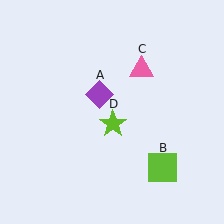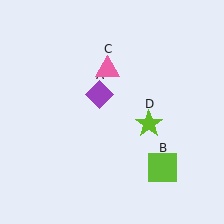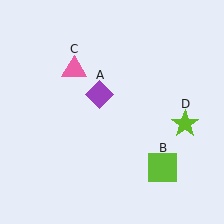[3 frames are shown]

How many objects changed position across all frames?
2 objects changed position: pink triangle (object C), lime star (object D).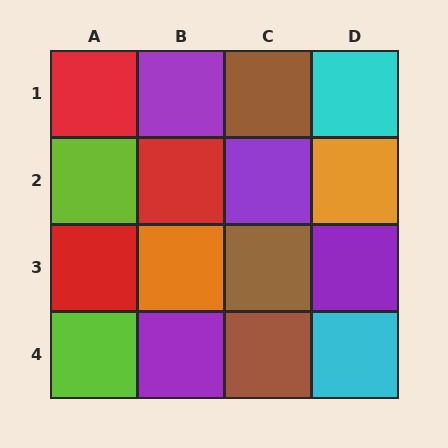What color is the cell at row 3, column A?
Red.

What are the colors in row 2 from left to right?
Lime, red, purple, orange.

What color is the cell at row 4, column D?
Cyan.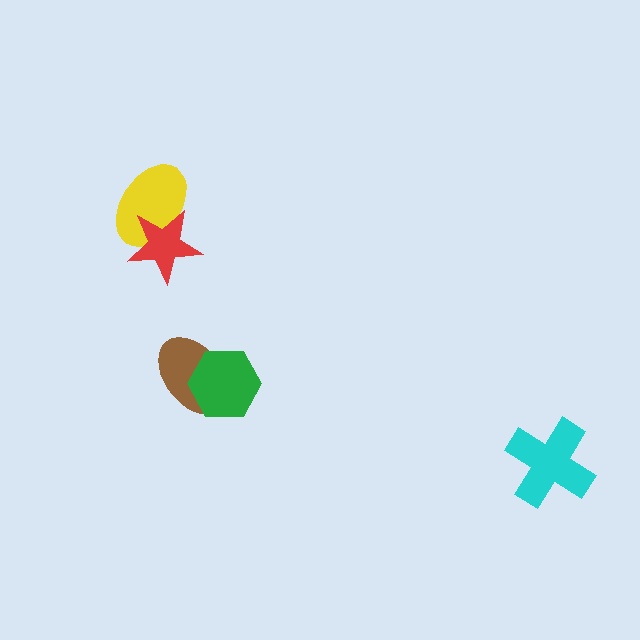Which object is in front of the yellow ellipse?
The red star is in front of the yellow ellipse.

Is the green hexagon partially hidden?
No, no other shape covers it.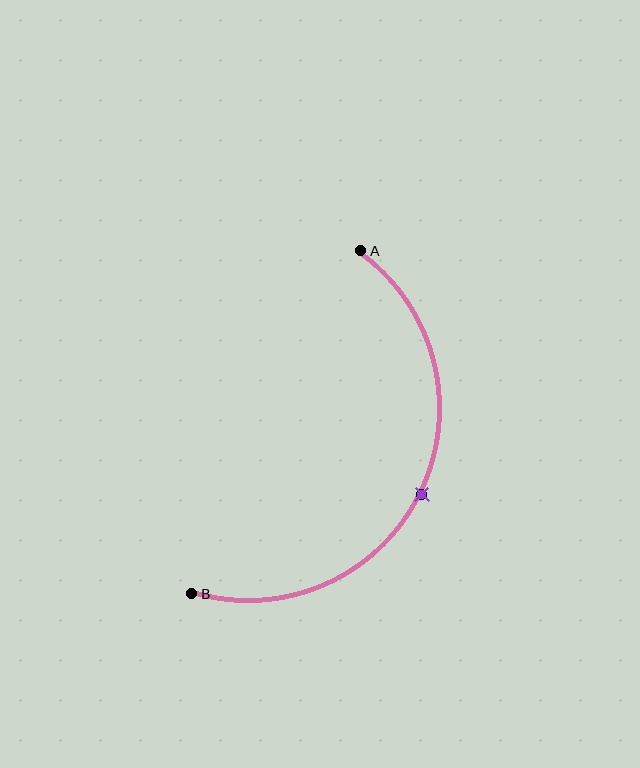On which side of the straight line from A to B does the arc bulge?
The arc bulges to the right of the straight line connecting A and B.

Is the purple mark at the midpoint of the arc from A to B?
Yes. The purple mark lies on the arc at equal arc-length from both A and B — it is the arc midpoint.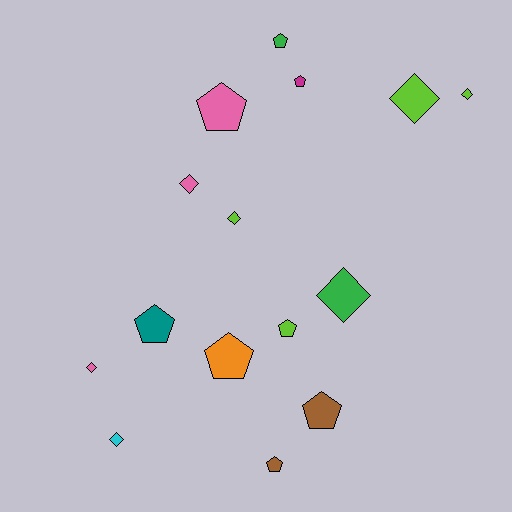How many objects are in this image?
There are 15 objects.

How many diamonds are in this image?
There are 7 diamonds.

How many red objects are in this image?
There are no red objects.